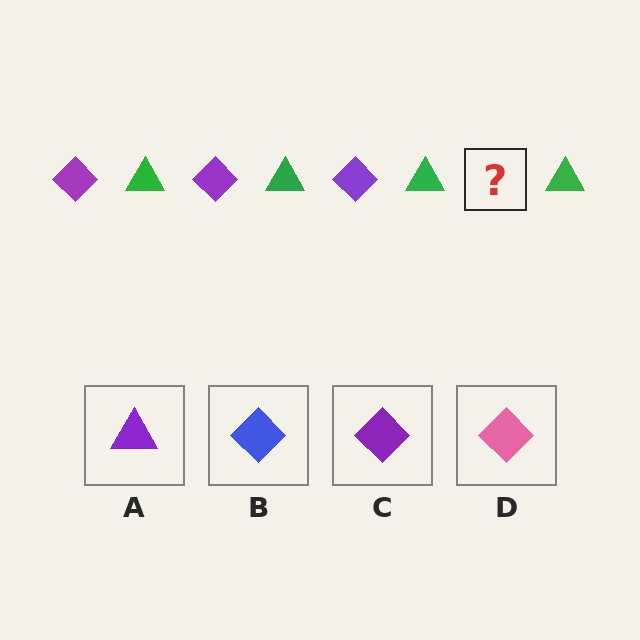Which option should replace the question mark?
Option C.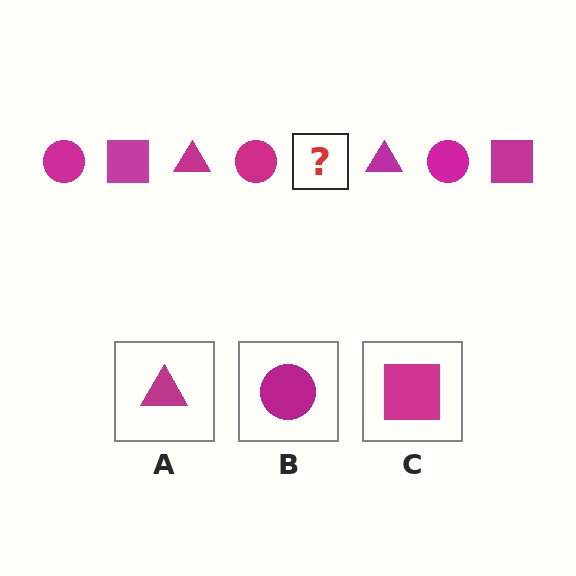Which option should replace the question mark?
Option C.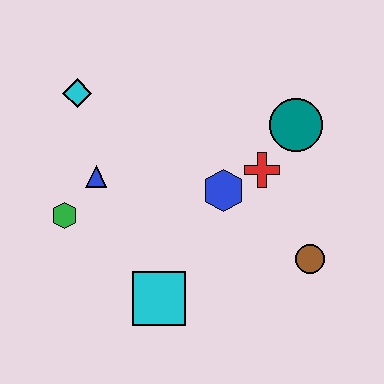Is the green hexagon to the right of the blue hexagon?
No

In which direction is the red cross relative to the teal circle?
The red cross is below the teal circle.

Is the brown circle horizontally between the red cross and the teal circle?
No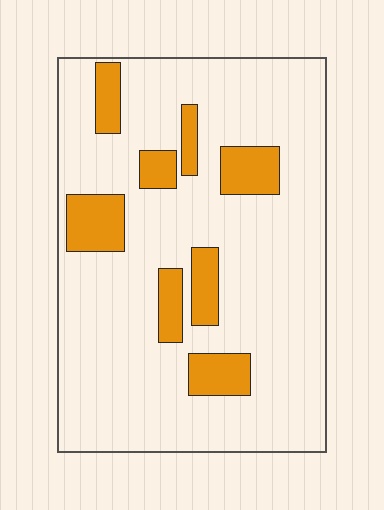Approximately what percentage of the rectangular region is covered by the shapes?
Approximately 15%.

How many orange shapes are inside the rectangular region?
8.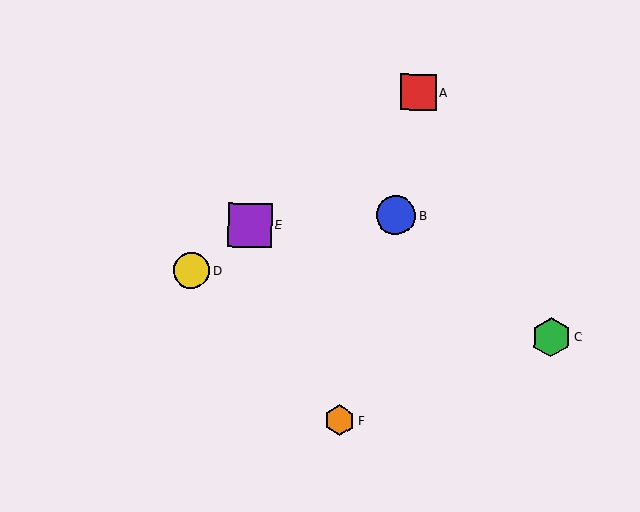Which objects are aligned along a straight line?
Objects A, D, E are aligned along a straight line.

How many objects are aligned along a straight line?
3 objects (A, D, E) are aligned along a straight line.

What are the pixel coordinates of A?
Object A is at (418, 92).